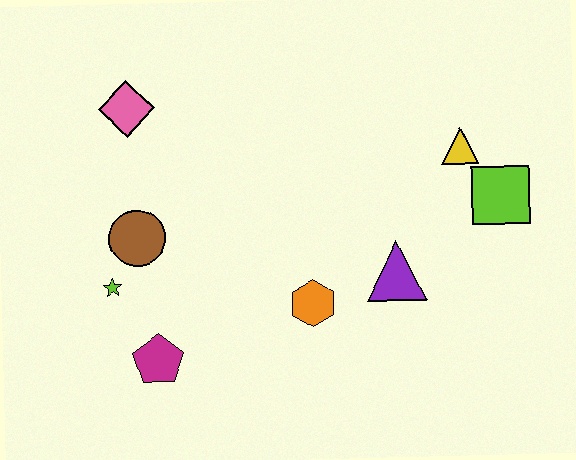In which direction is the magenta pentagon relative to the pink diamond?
The magenta pentagon is below the pink diamond.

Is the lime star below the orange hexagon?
No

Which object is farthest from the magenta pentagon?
The lime square is farthest from the magenta pentagon.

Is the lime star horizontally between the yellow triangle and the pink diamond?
No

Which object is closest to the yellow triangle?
The lime square is closest to the yellow triangle.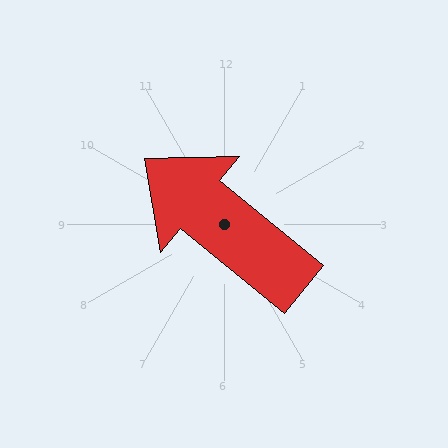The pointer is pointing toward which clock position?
Roughly 10 o'clock.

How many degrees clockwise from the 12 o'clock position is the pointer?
Approximately 310 degrees.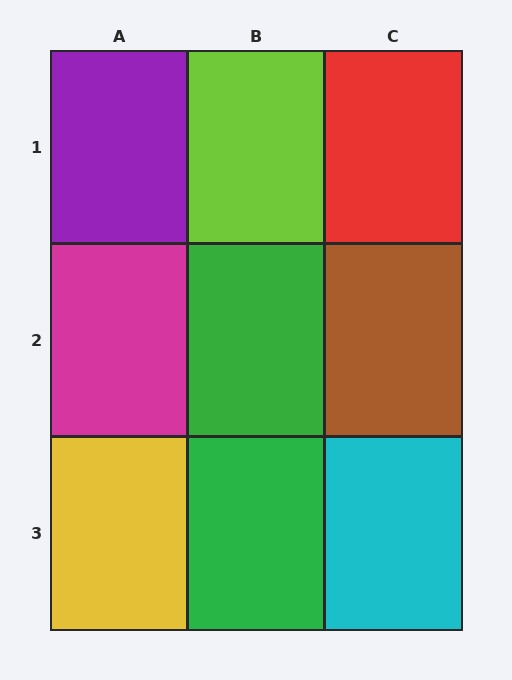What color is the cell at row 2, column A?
Magenta.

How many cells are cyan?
1 cell is cyan.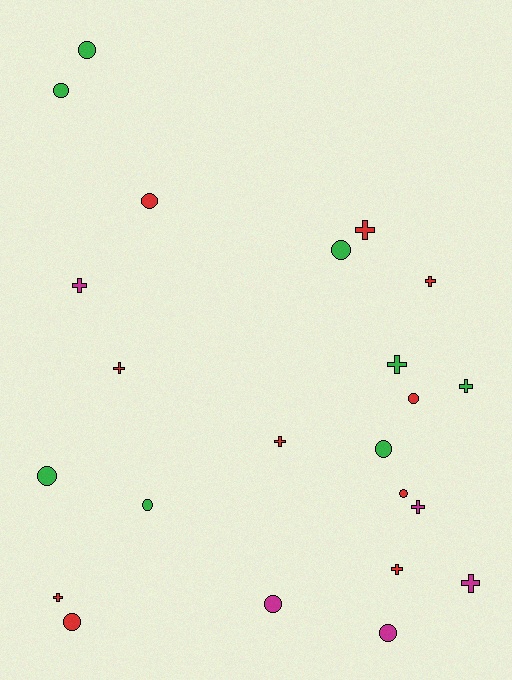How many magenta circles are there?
There are 2 magenta circles.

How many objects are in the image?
There are 23 objects.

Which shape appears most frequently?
Circle, with 12 objects.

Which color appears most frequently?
Red, with 10 objects.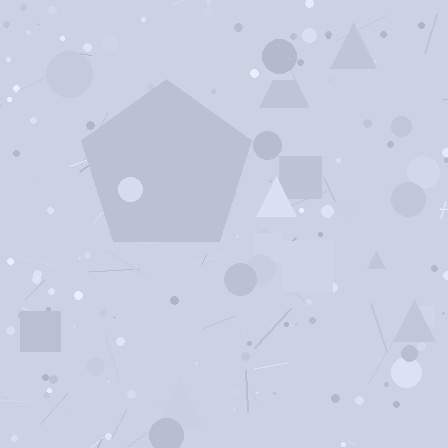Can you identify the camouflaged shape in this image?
The camouflaged shape is a pentagon.